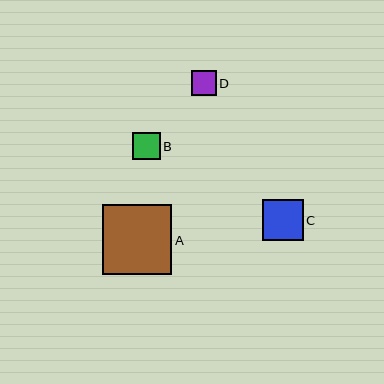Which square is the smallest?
Square D is the smallest with a size of approximately 25 pixels.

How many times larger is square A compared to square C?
Square A is approximately 1.7 times the size of square C.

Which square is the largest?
Square A is the largest with a size of approximately 70 pixels.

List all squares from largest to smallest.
From largest to smallest: A, C, B, D.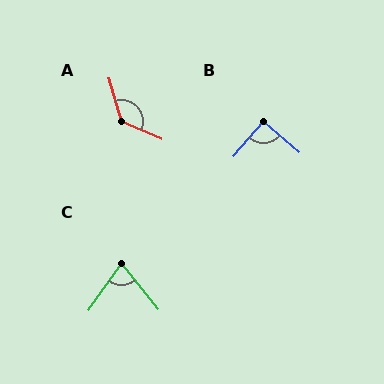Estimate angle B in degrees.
Approximately 89 degrees.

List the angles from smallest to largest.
C (74°), B (89°), A (129°).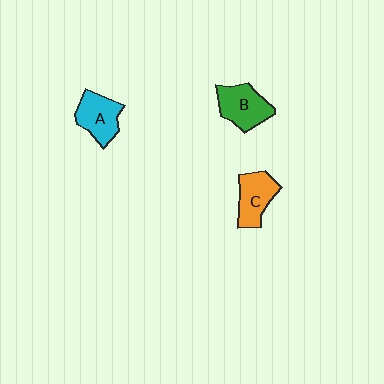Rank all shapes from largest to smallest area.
From largest to smallest: B (green), C (orange), A (cyan).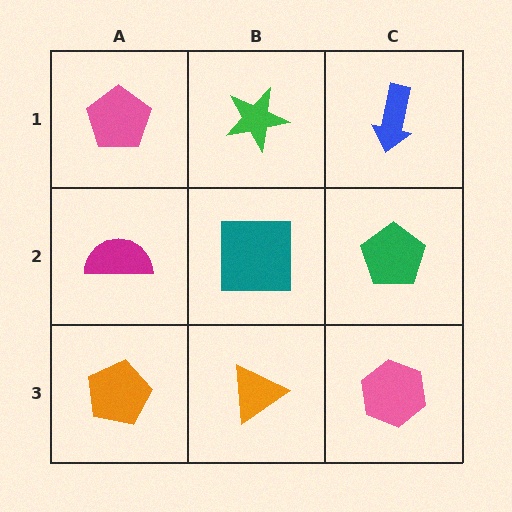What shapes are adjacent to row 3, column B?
A teal square (row 2, column B), an orange pentagon (row 3, column A), a pink hexagon (row 3, column C).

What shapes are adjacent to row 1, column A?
A magenta semicircle (row 2, column A), a green star (row 1, column B).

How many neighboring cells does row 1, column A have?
2.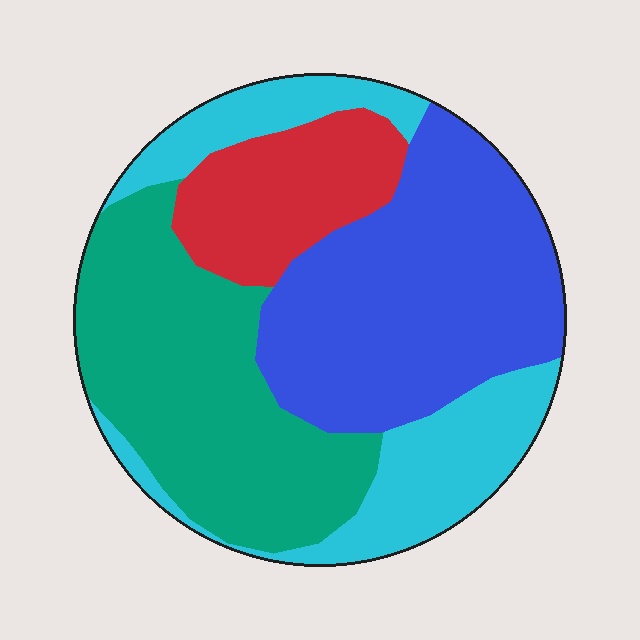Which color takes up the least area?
Red, at roughly 15%.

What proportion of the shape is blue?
Blue covers 33% of the shape.